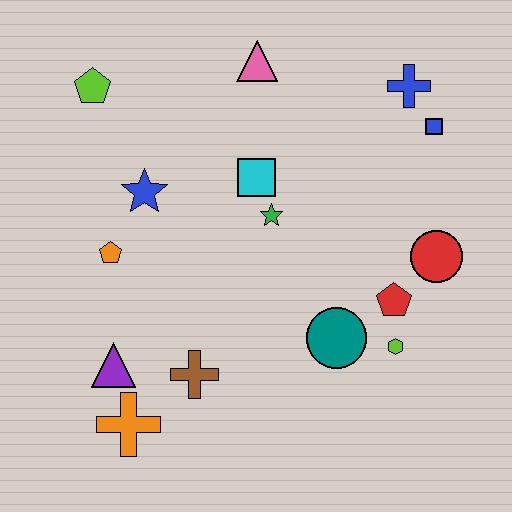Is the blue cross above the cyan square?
Yes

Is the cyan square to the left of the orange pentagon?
No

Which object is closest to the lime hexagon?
The red pentagon is closest to the lime hexagon.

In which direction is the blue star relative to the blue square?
The blue star is to the left of the blue square.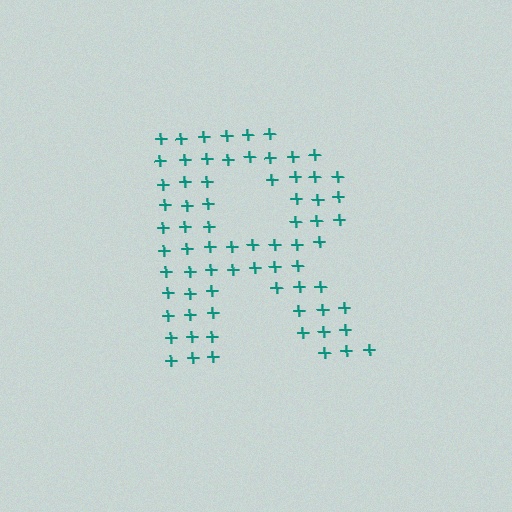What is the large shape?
The large shape is the letter R.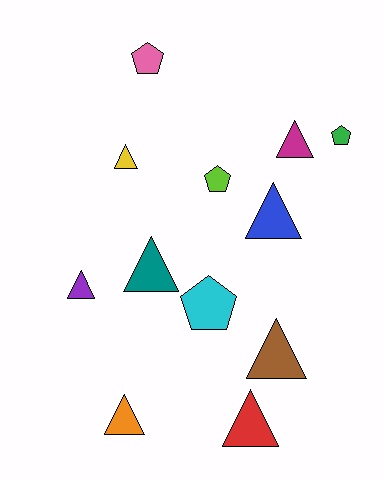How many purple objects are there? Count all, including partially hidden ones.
There is 1 purple object.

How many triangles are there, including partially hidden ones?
There are 8 triangles.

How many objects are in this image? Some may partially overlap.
There are 12 objects.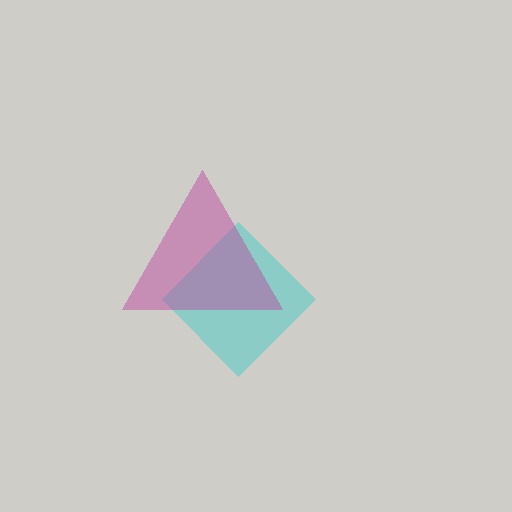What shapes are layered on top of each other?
The layered shapes are: a cyan diamond, a magenta triangle.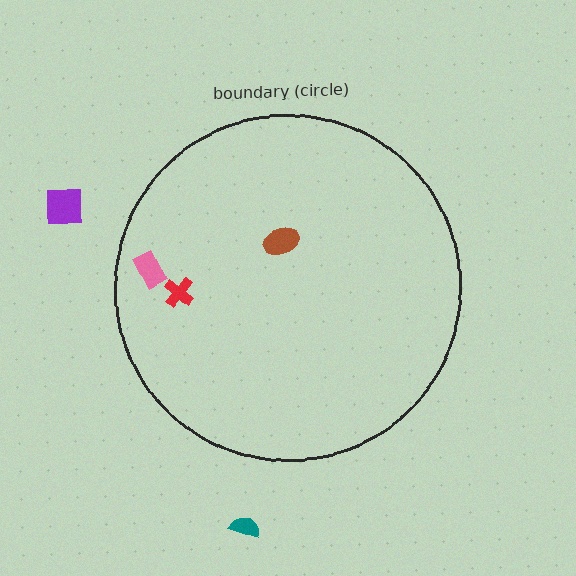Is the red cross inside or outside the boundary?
Inside.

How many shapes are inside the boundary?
3 inside, 2 outside.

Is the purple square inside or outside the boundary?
Outside.